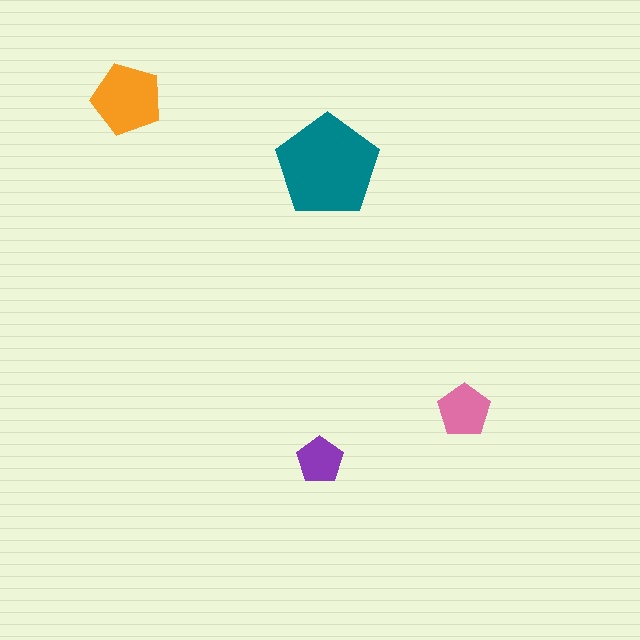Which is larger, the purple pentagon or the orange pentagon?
The orange one.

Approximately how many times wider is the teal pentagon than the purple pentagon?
About 2 times wider.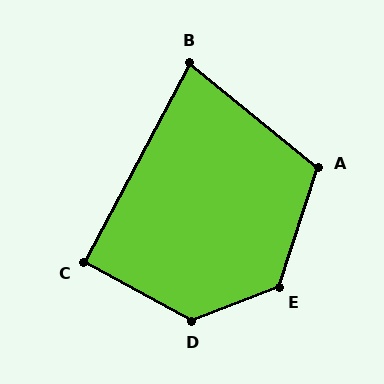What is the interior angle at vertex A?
Approximately 111 degrees (obtuse).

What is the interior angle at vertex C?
Approximately 91 degrees (approximately right).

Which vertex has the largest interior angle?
D, at approximately 130 degrees.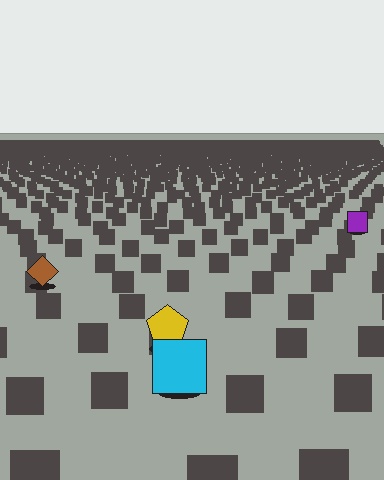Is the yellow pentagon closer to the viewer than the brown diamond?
Yes. The yellow pentagon is closer — you can tell from the texture gradient: the ground texture is coarser near it.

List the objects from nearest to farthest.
From nearest to farthest: the cyan square, the yellow pentagon, the brown diamond, the purple square.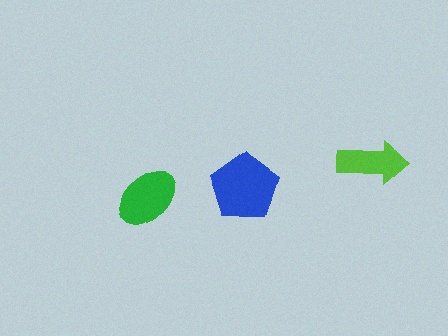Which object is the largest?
The blue pentagon.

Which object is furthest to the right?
The lime arrow is rightmost.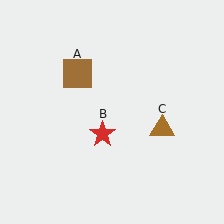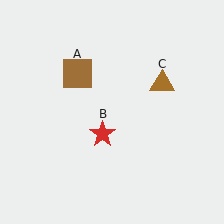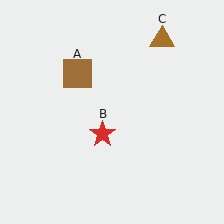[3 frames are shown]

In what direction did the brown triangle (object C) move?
The brown triangle (object C) moved up.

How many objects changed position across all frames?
1 object changed position: brown triangle (object C).